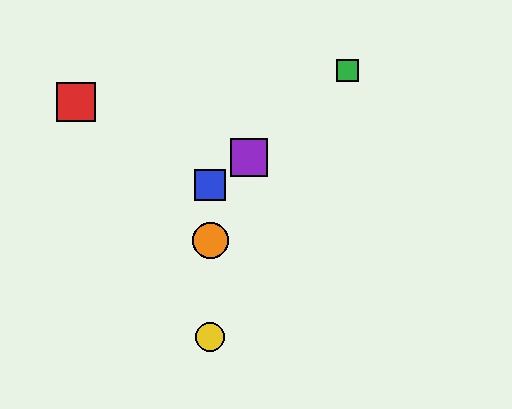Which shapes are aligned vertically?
The blue square, the yellow circle, the orange circle are aligned vertically.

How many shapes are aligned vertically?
3 shapes (the blue square, the yellow circle, the orange circle) are aligned vertically.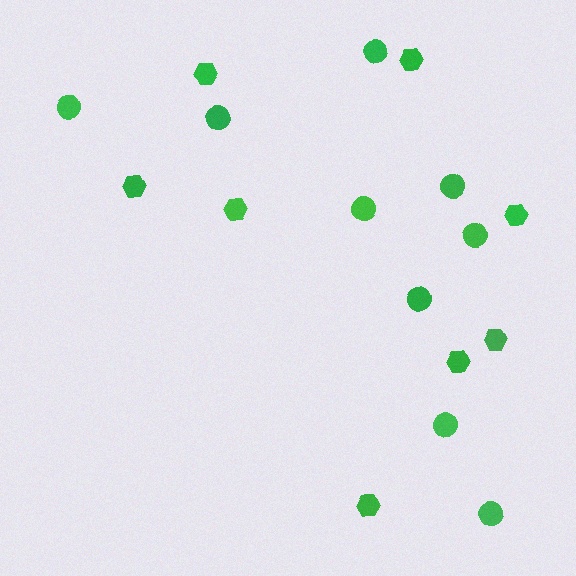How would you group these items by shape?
There are 2 groups: one group of circles (9) and one group of hexagons (8).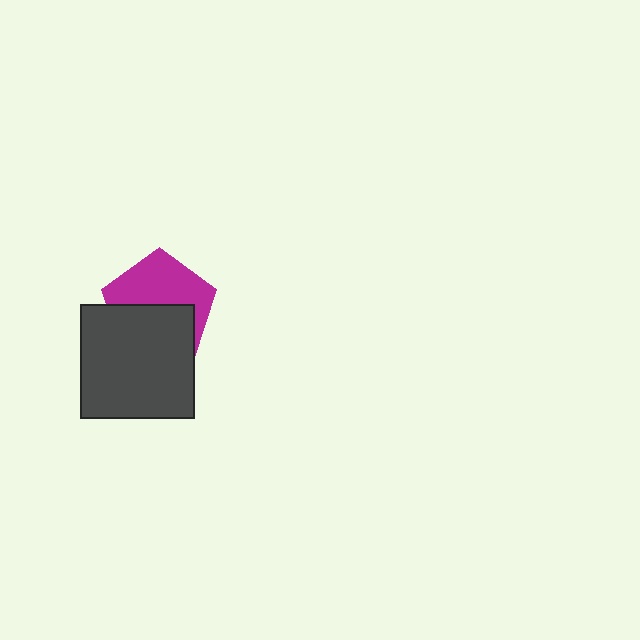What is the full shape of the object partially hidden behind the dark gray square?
The partially hidden object is a magenta pentagon.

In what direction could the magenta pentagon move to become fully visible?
The magenta pentagon could move up. That would shift it out from behind the dark gray square entirely.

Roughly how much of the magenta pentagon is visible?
About half of it is visible (roughly 50%).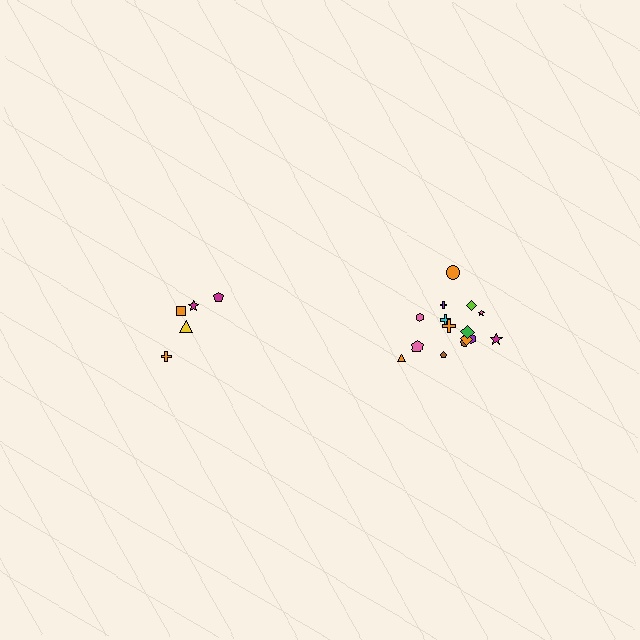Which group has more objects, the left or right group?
The right group.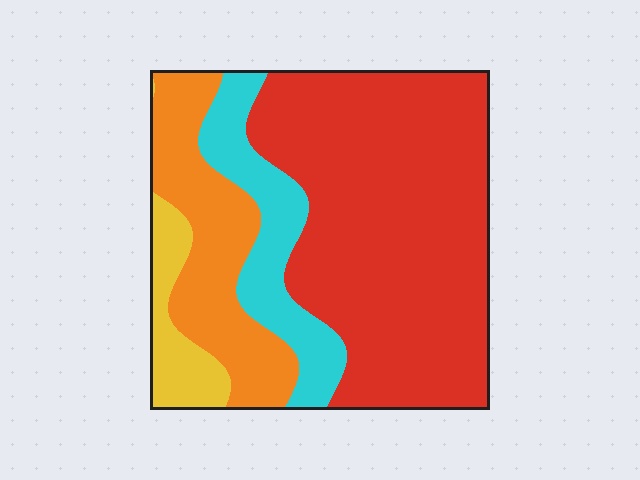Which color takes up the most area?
Red, at roughly 55%.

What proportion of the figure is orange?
Orange covers 20% of the figure.